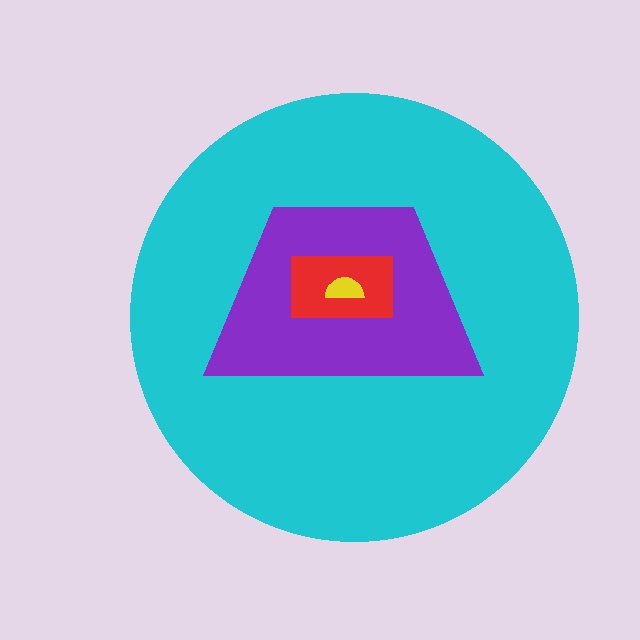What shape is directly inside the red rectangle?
The yellow semicircle.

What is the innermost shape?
The yellow semicircle.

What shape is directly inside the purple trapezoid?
The red rectangle.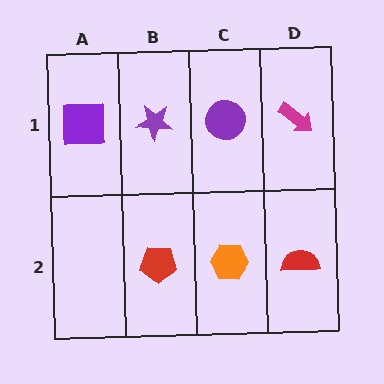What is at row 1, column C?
A purple circle.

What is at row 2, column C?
An orange hexagon.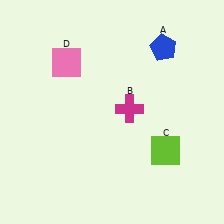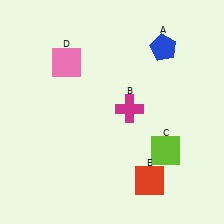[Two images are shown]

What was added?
A red square (E) was added in Image 2.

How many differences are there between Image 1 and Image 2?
There is 1 difference between the two images.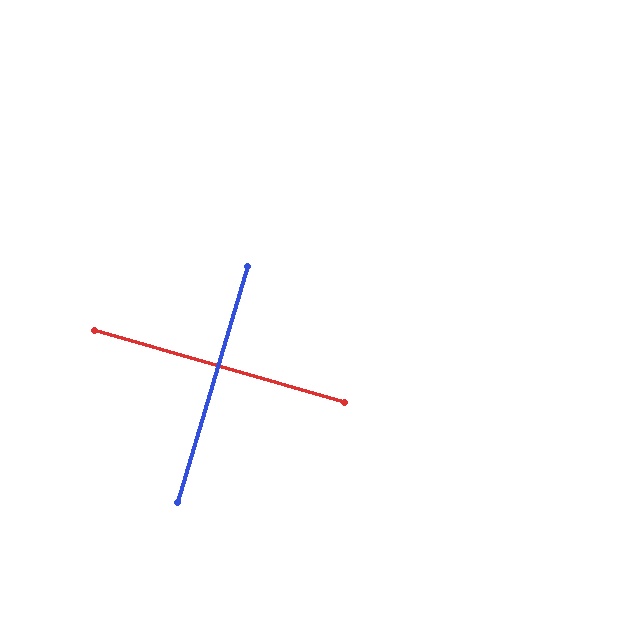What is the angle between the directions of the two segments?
Approximately 90 degrees.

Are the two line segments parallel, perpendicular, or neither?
Perpendicular — they meet at approximately 90°.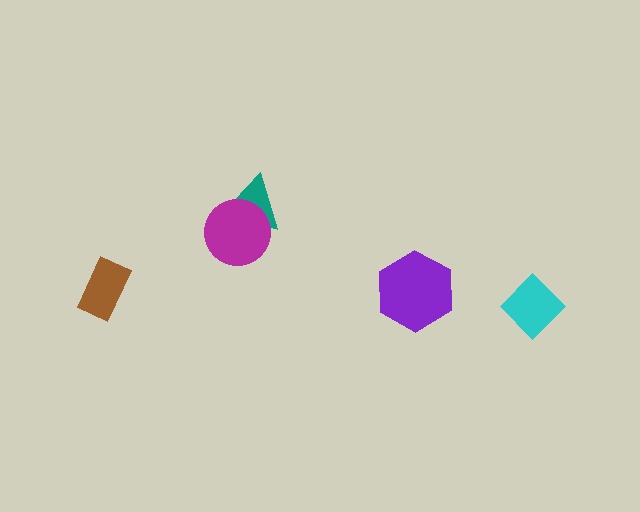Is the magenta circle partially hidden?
No, no other shape covers it.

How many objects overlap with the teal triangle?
1 object overlaps with the teal triangle.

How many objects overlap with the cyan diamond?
0 objects overlap with the cyan diamond.